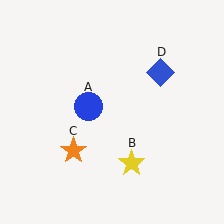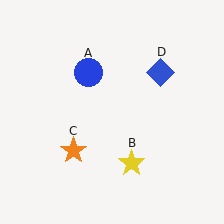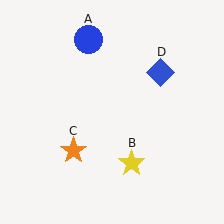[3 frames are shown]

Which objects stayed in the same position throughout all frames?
Yellow star (object B) and orange star (object C) and blue diamond (object D) remained stationary.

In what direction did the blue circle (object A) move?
The blue circle (object A) moved up.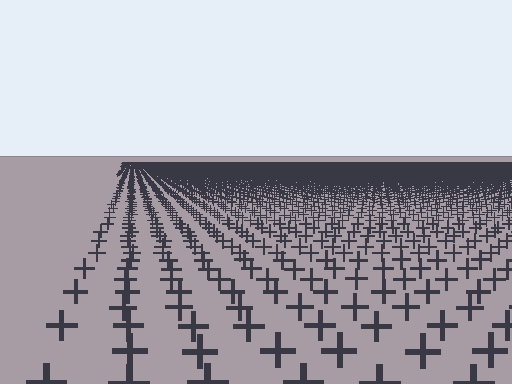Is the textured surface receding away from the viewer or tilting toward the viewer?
The surface is receding away from the viewer. Texture elements get smaller and denser toward the top.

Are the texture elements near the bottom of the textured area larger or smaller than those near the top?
Larger. Near the bottom, elements are closer to the viewer and appear at a bigger on-screen size.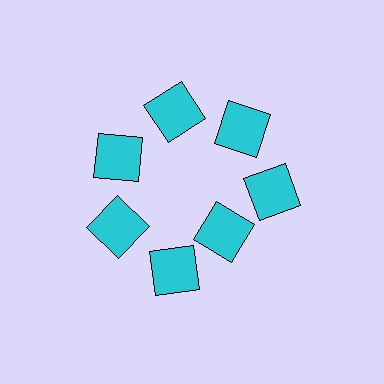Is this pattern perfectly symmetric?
No. The 7 cyan squares are arranged in a ring, but one element near the 5 o'clock position is pulled inward toward the center, breaking the 7-fold rotational symmetry.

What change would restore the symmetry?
The symmetry would be restored by moving it outward, back onto the ring so that all 7 squares sit at equal angles and equal distance from the center.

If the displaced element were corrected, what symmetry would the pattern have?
It would have 7-fold rotational symmetry — the pattern would map onto itself every 51 degrees.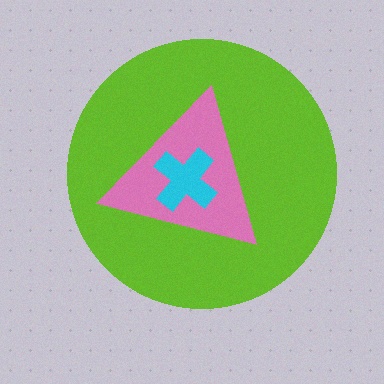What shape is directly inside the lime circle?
The pink triangle.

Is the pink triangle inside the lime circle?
Yes.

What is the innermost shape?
The cyan cross.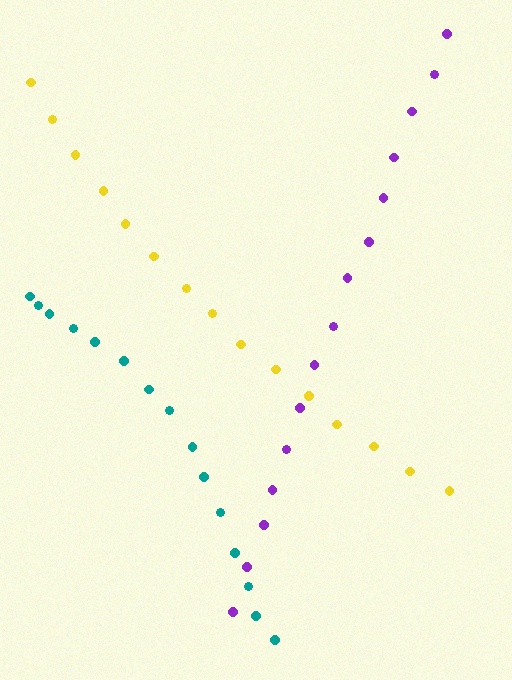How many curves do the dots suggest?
There are 3 distinct paths.